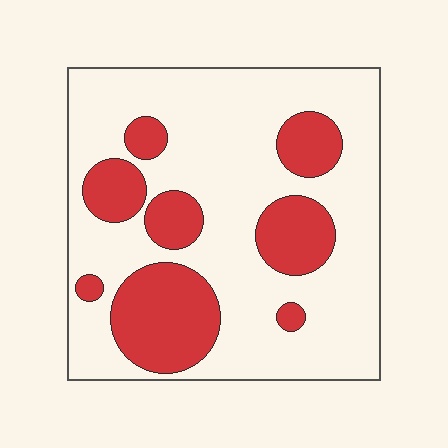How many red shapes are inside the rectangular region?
8.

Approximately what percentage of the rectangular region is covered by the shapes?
Approximately 30%.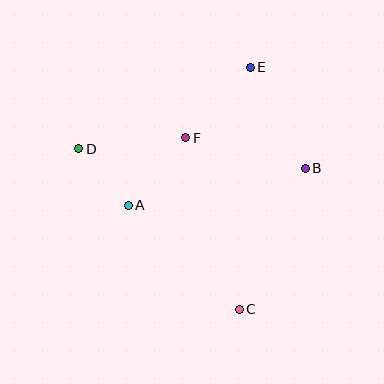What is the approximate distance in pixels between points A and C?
The distance between A and C is approximately 152 pixels.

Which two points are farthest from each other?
Points C and E are farthest from each other.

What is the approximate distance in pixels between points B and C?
The distance between B and C is approximately 156 pixels.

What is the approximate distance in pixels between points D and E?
The distance between D and E is approximately 190 pixels.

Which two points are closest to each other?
Points A and D are closest to each other.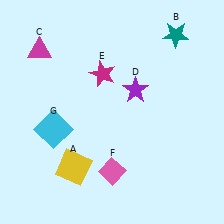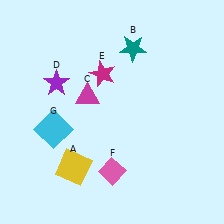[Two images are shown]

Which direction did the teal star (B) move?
The teal star (B) moved left.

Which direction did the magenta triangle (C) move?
The magenta triangle (C) moved right.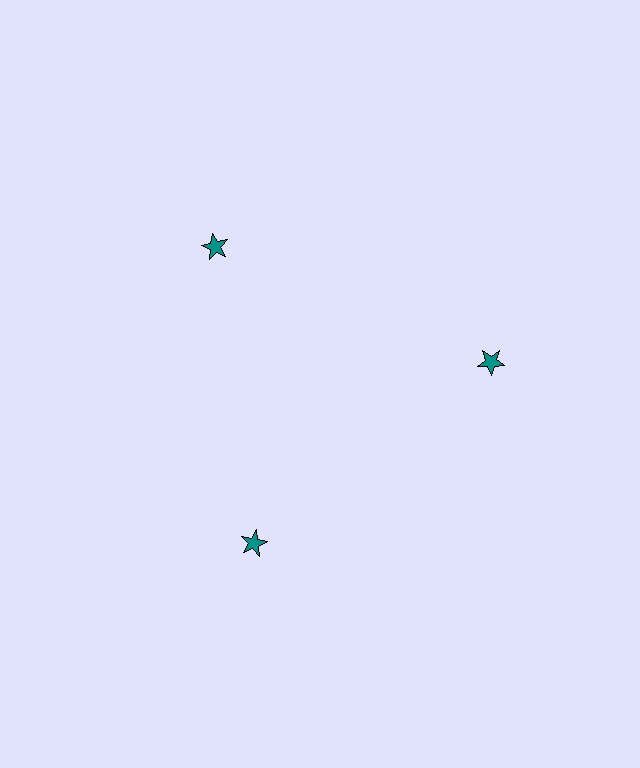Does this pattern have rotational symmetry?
Yes, this pattern has 3-fold rotational symmetry. It looks the same after rotating 120 degrees around the center.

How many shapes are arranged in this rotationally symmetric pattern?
There are 3 shapes, arranged in 3 groups of 1.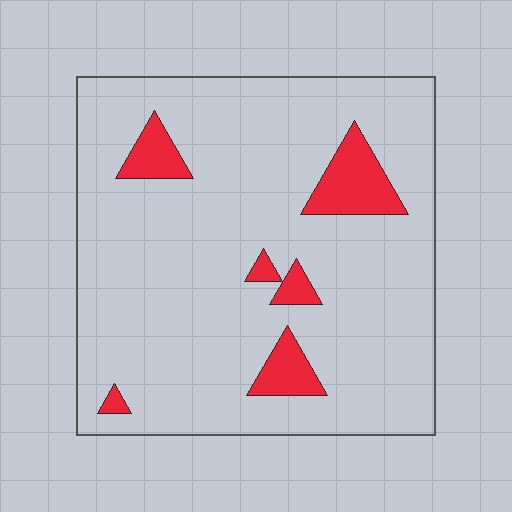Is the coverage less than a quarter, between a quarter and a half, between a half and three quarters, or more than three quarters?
Less than a quarter.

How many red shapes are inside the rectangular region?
6.